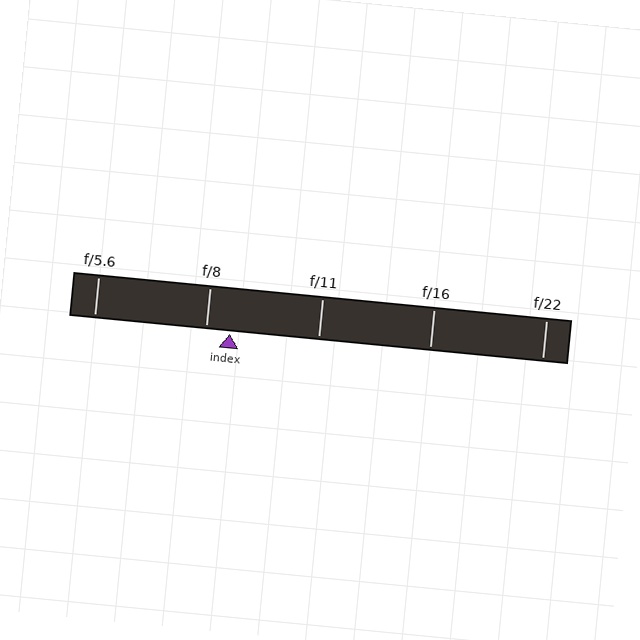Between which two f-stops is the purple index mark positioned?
The index mark is between f/8 and f/11.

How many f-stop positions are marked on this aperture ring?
There are 5 f-stop positions marked.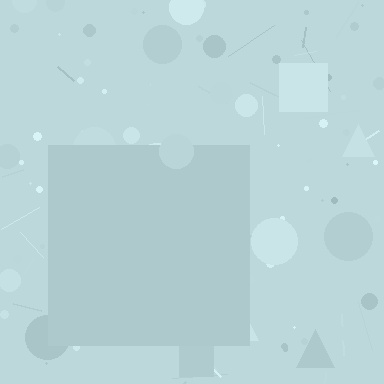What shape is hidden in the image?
A square is hidden in the image.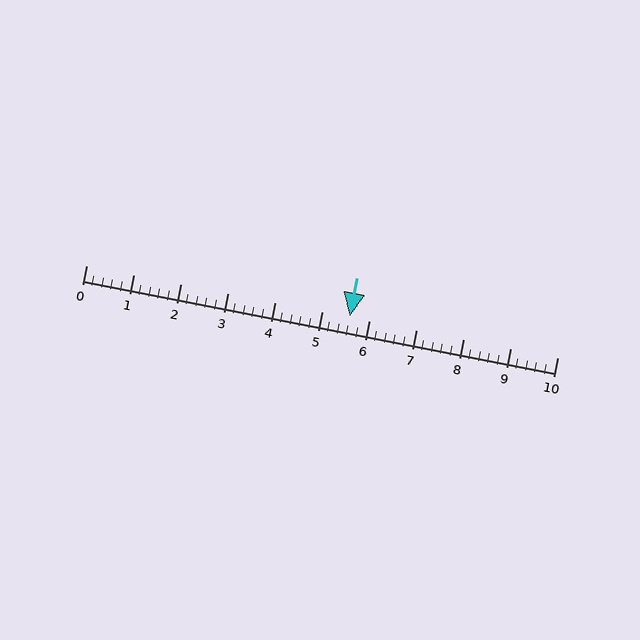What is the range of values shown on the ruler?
The ruler shows values from 0 to 10.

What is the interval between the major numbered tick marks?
The major tick marks are spaced 1 units apart.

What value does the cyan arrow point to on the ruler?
The cyan arrow points to approximately 5.6.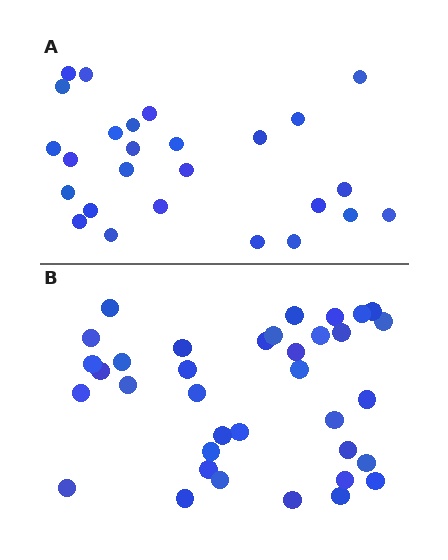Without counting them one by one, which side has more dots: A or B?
Region B (the bottom region) has more dots.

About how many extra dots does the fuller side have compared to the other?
Region B has roughly 10 or so more dots than region A.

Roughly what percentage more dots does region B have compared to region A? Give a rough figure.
About 40% more.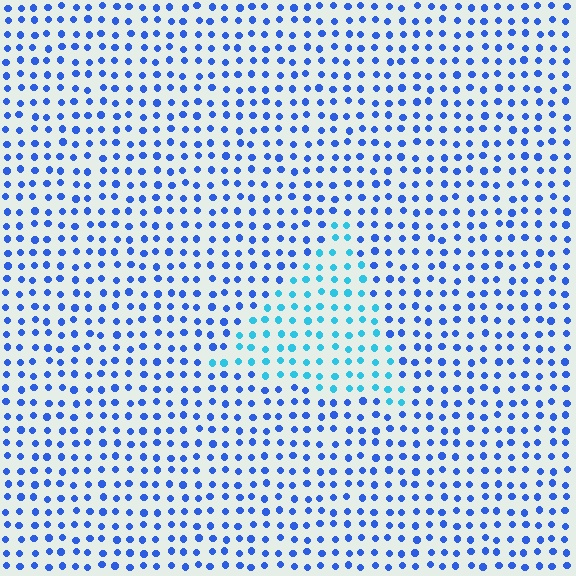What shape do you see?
I see a triangle.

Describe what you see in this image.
The image is filled with small blue elements in a uniform arrangement. A triangle-shaped region is visible where the elements are tinted to a slightly different hue, forming a subtle color boundary.